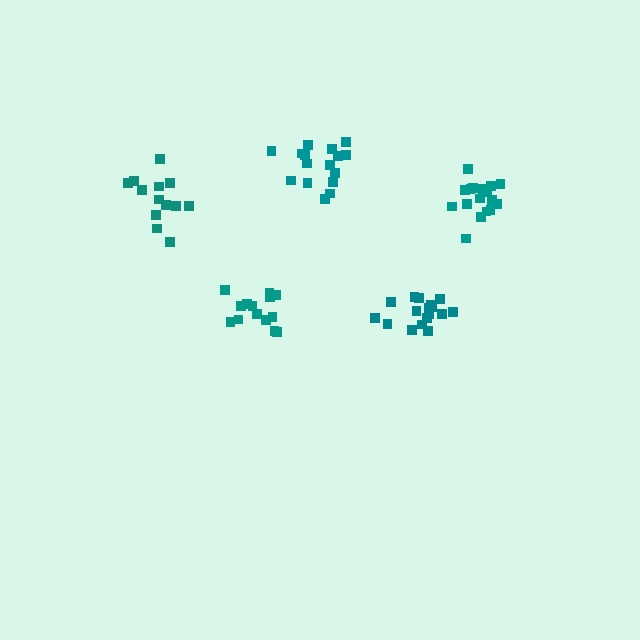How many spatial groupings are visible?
There are 5 spatial groupings.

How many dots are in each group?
Group 1: 16 dots, Group 2: 13 dots, Group 3: 14 dots, Group 4: 17 dots, Group 5: 17 dots (77 total).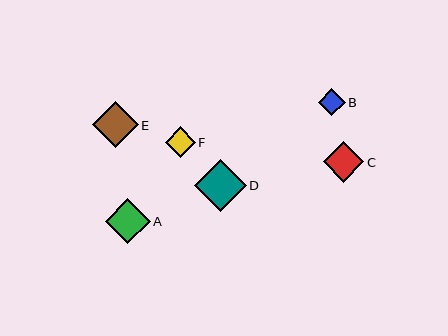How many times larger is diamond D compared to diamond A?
Diamond D is approximately 1.2 times the size of diamond A.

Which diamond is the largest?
Diamond D is the largest with a size of approximately 51 pixels.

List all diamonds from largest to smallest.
From largest to smallest: D, E, A, C, F, B.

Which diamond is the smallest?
Diamond B is the smallest with a size of approximately 27 pixels.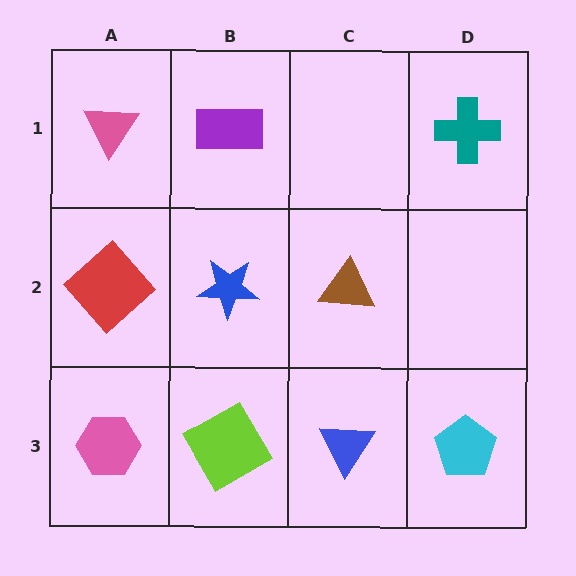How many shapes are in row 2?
3 shapes.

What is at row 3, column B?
A lime square.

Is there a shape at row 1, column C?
No, that cell is empty.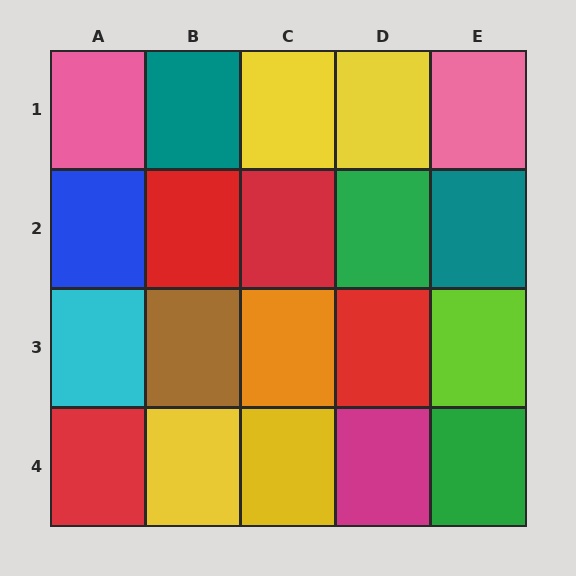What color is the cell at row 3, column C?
Orange.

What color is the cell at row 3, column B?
Brown.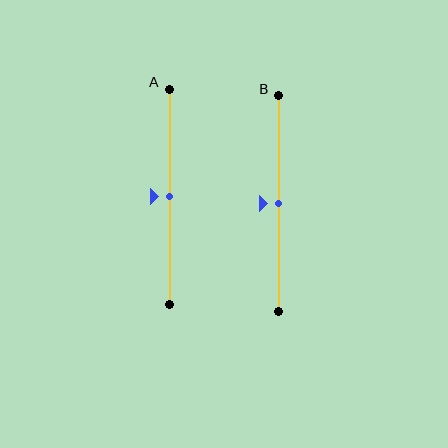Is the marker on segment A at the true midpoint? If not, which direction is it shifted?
Yes, the marker on segment A is at the true midpoint.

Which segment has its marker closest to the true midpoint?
Segment A has its marker closest to the true midpoint.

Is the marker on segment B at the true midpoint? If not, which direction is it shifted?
Yes, the marker on segment B is at the true midpoint.